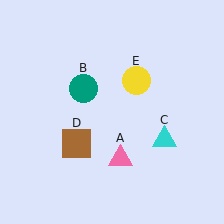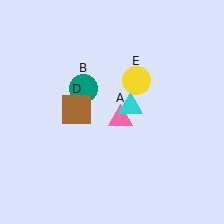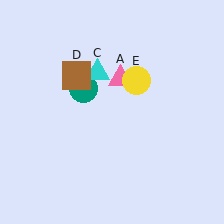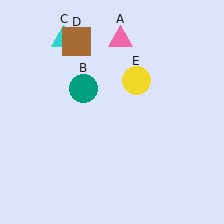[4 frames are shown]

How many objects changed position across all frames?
3 objects changed position: pink triangle (object A), cyan triangle (object C), brown square (object D).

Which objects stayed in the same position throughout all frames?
Teal circle (object B) and yellow circle (object E) remained stationary.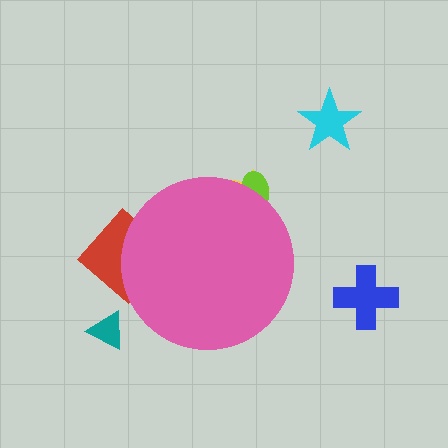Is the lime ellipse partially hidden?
Yes, the lime ellipse is partially hidden behind the pink circle.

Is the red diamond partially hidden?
Yes, the red diamond is partially hidden behind the pink circle.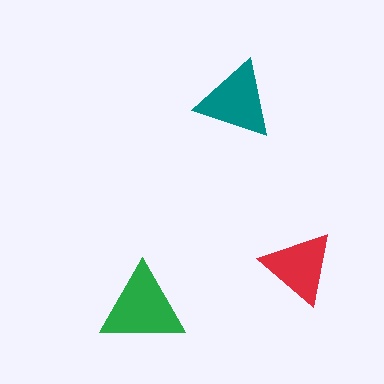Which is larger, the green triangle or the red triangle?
The green one.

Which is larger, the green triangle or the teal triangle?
The green one.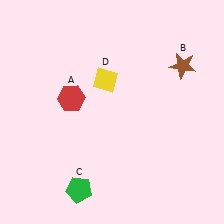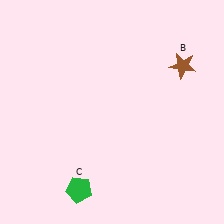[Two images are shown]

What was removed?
The red hexagon (A), the yellow diamond (D) were removed in Image 2.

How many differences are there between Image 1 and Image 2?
There are 2 differences between the two images.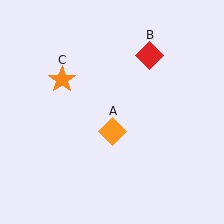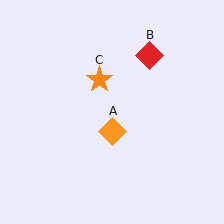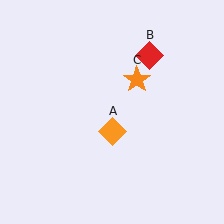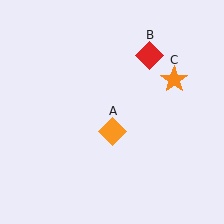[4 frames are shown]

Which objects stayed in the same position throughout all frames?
Orange diamond (object A) and red diamond (object B) remained stationary.